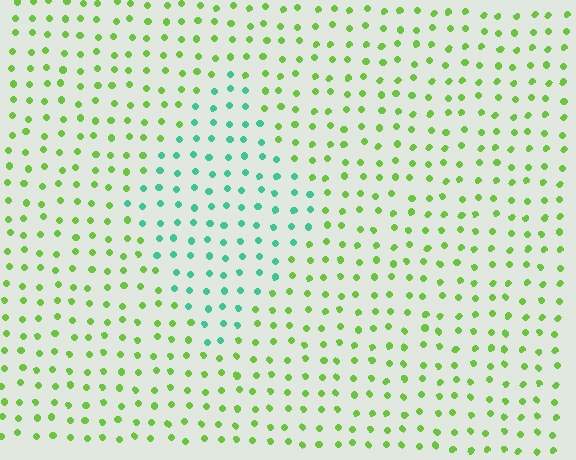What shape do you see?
I see a diamond.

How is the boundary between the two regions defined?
The boundary is defined purely by a slight shift in hue (about 60 degrees). Spacing, size, and orientation are identical on both sides.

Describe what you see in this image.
The image is filled with small lime elements in a uniform arrangement. A diamond-shaped region is visible where the elements are tinted to a slightly different hue, forming a subtle color boundary.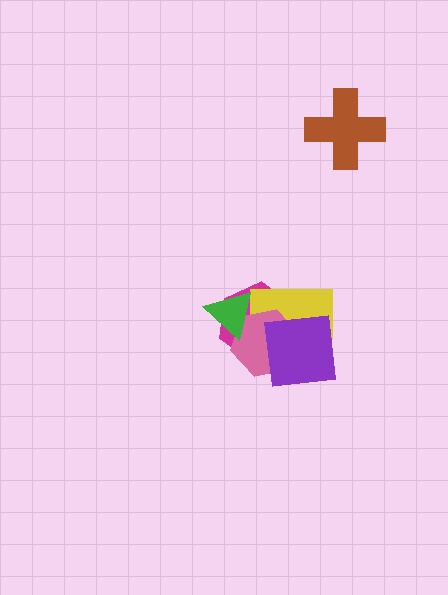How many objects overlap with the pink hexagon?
4 objects overlap with the pink hexagon.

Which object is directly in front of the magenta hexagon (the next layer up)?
The yellow rectangle is directly in front of the magenta hexagon.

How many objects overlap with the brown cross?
0 objects overlap with the brown cross.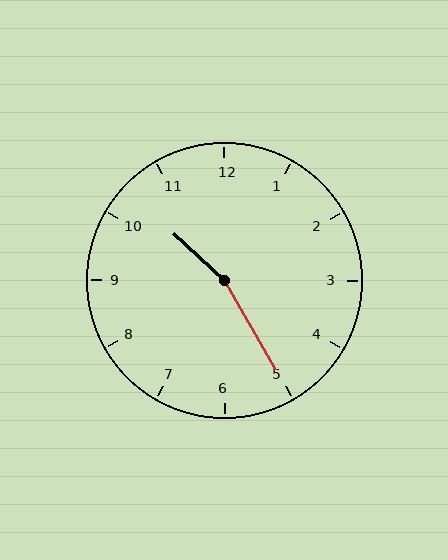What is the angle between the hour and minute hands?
Approximately 162 degrees.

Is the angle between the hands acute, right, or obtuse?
It is obtuse.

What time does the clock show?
10:25.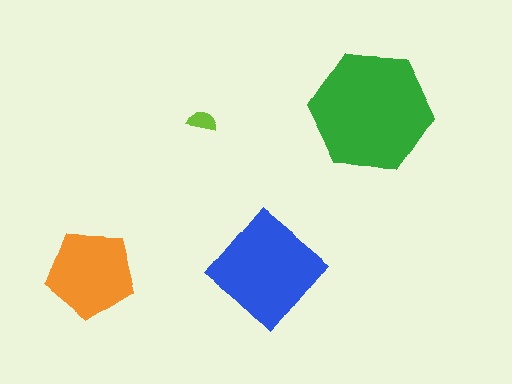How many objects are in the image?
There are 4 objects in the image.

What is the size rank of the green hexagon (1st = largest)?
1st.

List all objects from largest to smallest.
The green hexagon, the blue diamond, the orange pentagon, the lime semicircle.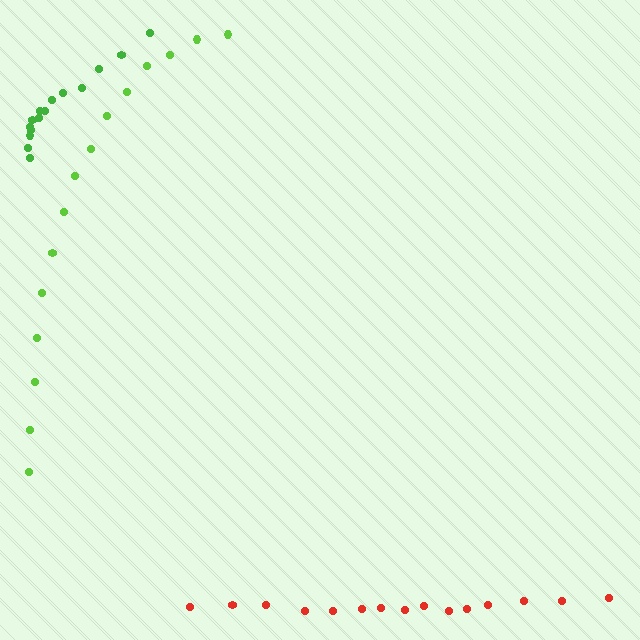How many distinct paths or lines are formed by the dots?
There are 3 distinct paths.